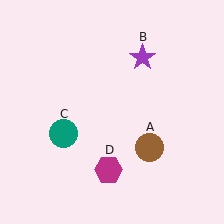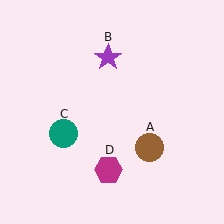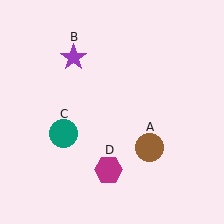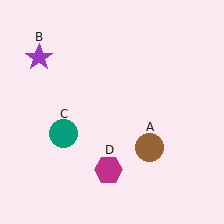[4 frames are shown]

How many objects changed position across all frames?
1 object changed position: purple star (object B).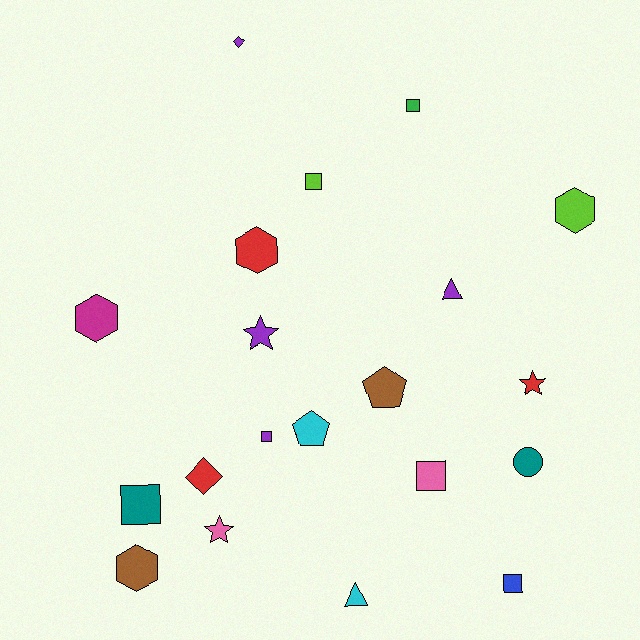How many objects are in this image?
There are 20 objects.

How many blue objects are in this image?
There is 1 blue object.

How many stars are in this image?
There are 3 stars.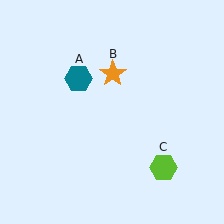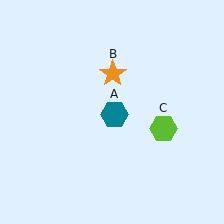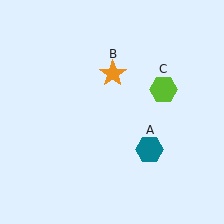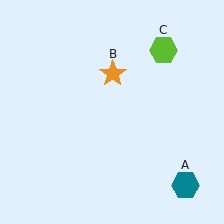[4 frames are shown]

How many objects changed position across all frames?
2 objects changed position: teal hexagon (object A), lime hexagon (object C).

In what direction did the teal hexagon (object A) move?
The teal hexagon (object A) moved down and to the right.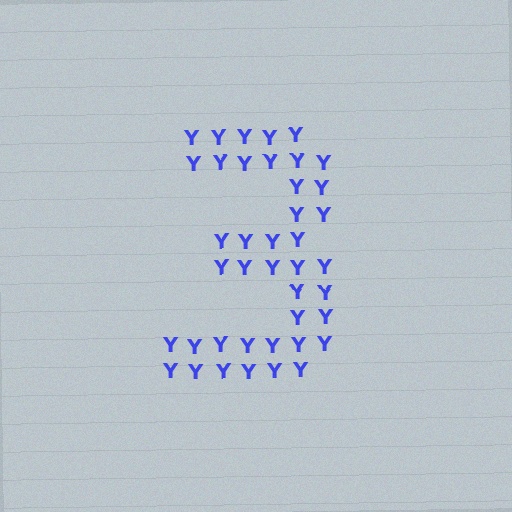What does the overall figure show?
The overall figure shows the digit 3.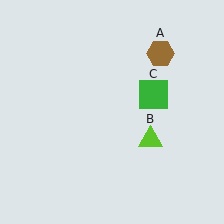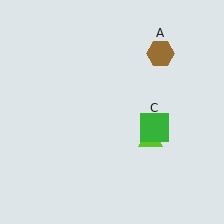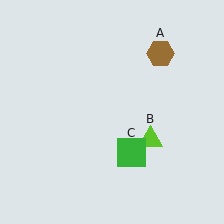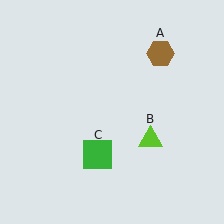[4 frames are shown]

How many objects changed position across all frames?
1 object changed position: green square (object C).